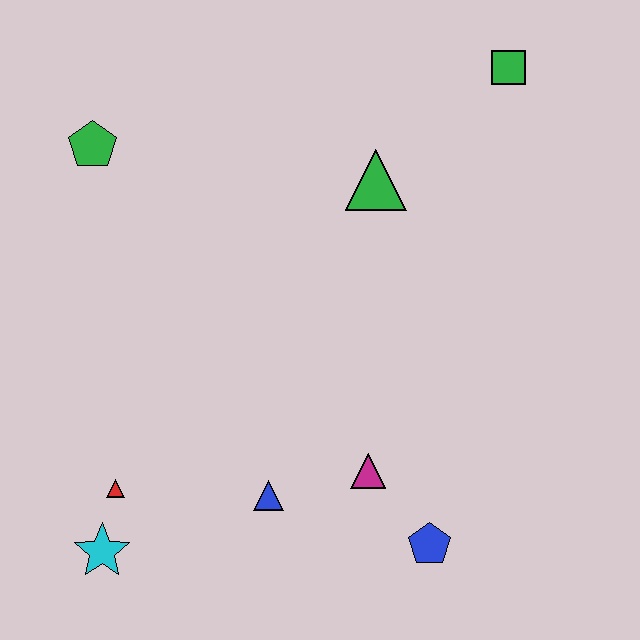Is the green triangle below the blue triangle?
No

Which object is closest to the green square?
The green triangle is closest to the green square.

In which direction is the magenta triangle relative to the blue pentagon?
The magenta triangle is above the blue pentagon.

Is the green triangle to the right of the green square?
No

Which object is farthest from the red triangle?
The green square is farthest from the red triangle.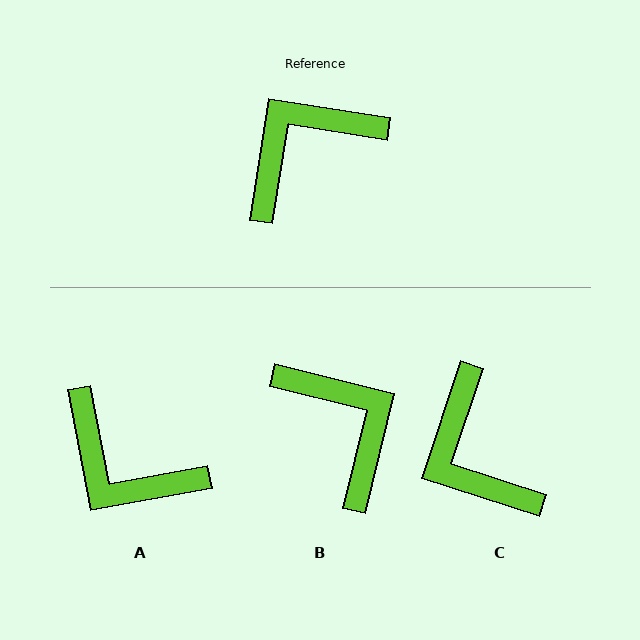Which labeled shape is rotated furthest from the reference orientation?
A, about 110 degrees away.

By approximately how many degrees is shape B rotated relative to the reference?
Approximately 95 degrees clockwise.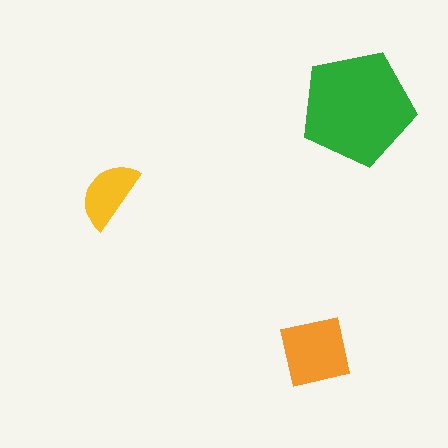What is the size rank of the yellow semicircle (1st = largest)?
3rd.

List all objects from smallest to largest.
The yellow semicircle, the orange square, the green pentagon.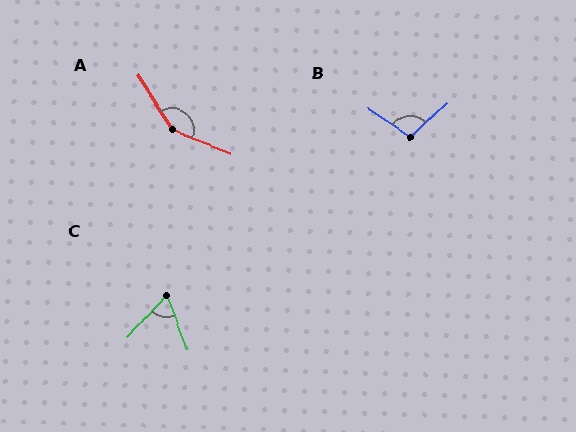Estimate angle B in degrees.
Approximately 102 degrees.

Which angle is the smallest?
C, at approximately 63 degrees.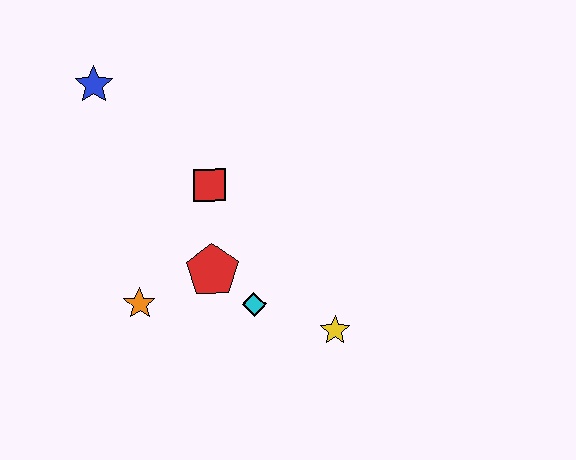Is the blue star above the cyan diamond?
Yes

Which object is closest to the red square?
The red pentagon is closest to the red square.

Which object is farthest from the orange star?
The blue star is farthest from the orange star.